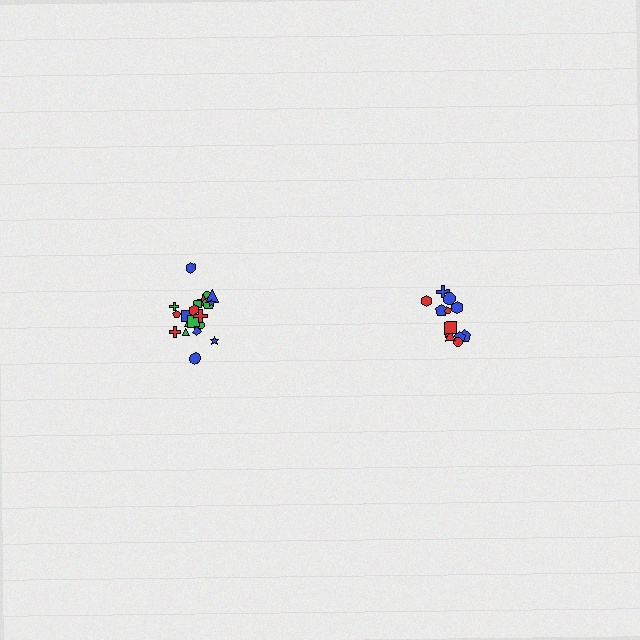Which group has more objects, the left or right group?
The left group.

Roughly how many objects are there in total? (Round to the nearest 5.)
Roughly 35 objects in total.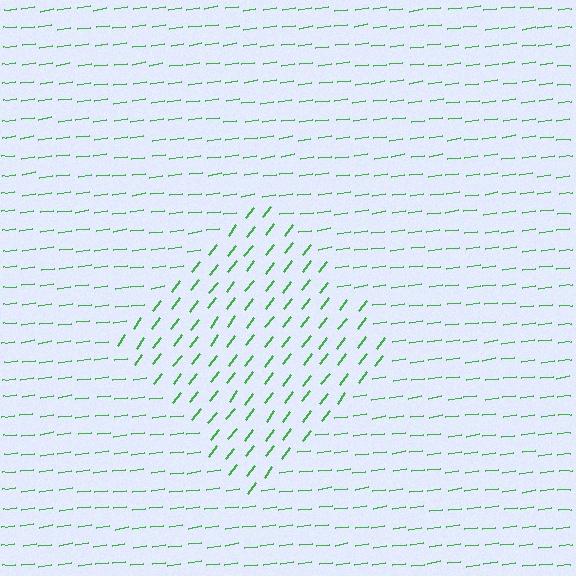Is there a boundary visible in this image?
Yes, there is a texture boundary formed by a change in line orientation.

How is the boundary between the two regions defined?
The boundary is defined purely by a change in line orientation (approximately 45 degrees difference). All lines are the same color and thickness.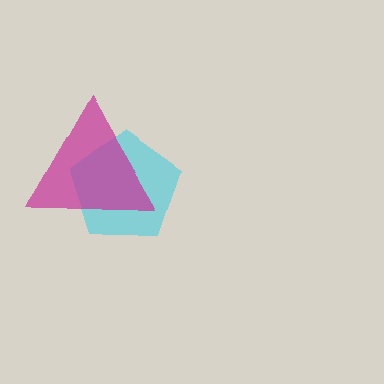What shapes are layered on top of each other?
The layered shapes are: a cyan pentagon, a magenta triangle.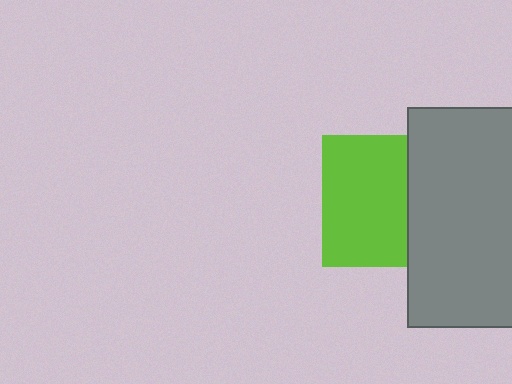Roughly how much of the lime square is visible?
About half of it is visible (roughly 64%).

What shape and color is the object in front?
The object in front is a gray rectangle.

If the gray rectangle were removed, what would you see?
You would see the complete lime square.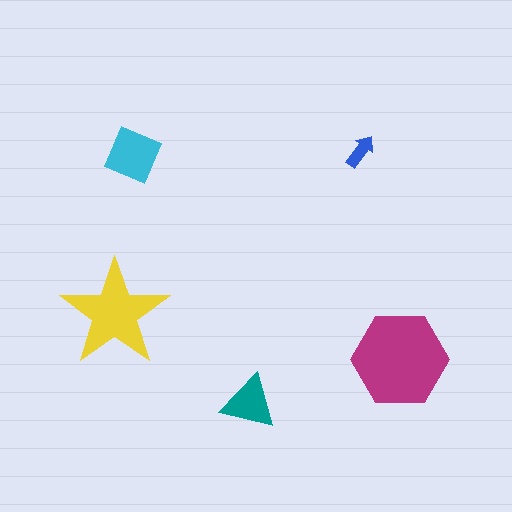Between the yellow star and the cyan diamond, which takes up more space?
The yellow star.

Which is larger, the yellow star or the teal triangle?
The yellow star.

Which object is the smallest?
The blue arrow.